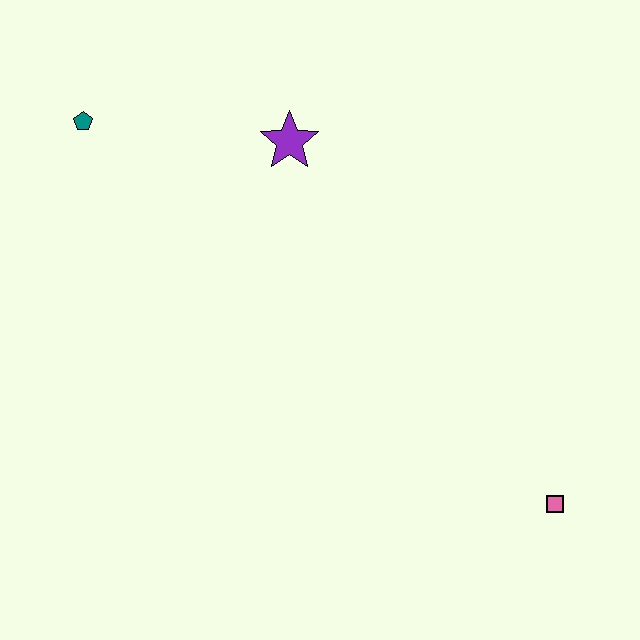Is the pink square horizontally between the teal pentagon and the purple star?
No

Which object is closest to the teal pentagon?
The purple star is closest to the teal pentagon.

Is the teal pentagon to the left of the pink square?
Yes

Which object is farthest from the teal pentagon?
The pink square is farthest from the teal pentagon.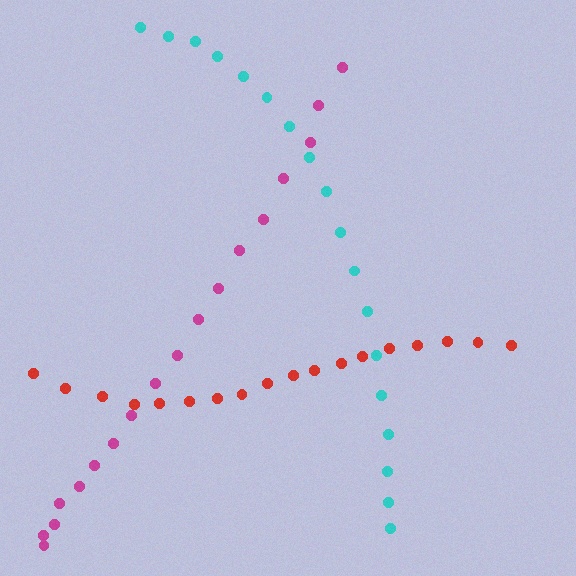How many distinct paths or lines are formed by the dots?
There are 3 distinct paths.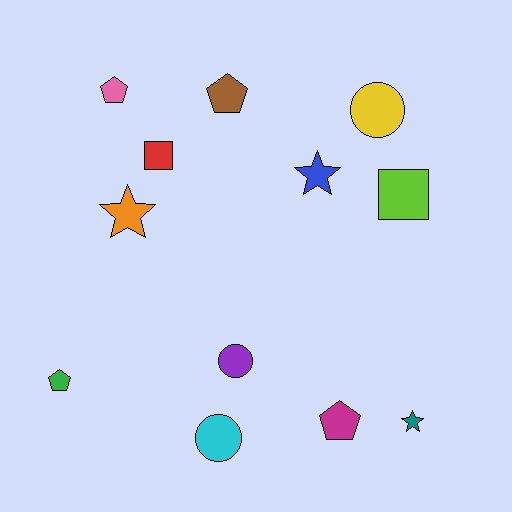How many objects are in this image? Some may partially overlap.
There are 12 objects.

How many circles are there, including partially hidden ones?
There are 3 circles.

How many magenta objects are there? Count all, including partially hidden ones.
There is 1 magenta object.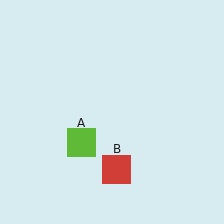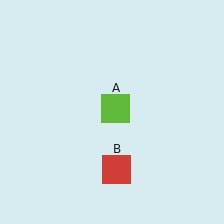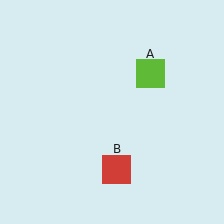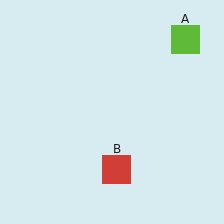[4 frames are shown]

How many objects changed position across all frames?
1 object changed position: lime square (object A).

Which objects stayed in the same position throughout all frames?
Red square (object B) remained stationary.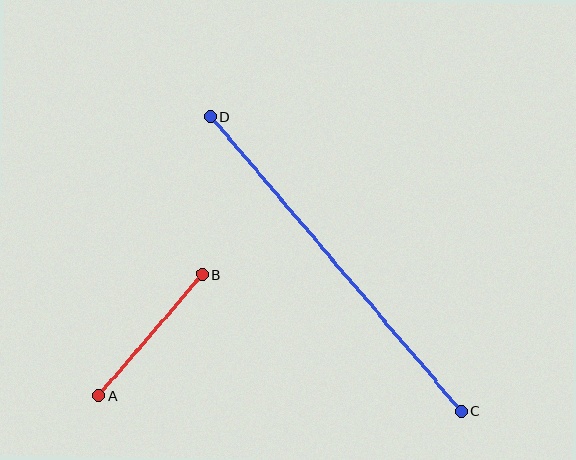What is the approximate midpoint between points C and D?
The midpoint is at approximately (336, 264) pixels.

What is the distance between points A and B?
The distance is approximately 159 pixels.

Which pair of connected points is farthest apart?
Points C and D are farthest apart.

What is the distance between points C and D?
The distance is approximately 387 pixels.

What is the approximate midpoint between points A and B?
The midpoint is at approximately (151, 335) pixels.